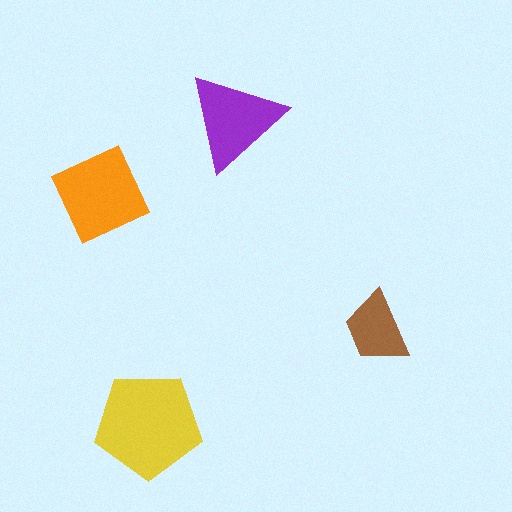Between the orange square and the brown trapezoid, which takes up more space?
The orange square.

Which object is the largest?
The yellow pentagon.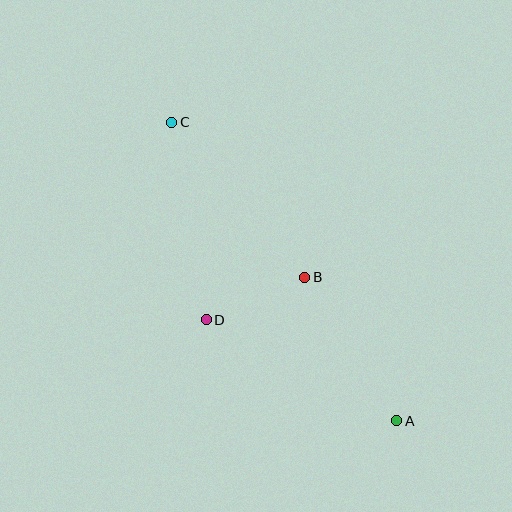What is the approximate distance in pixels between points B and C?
The distance between B and C is approximately 204 pixels.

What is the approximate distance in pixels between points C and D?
The distance between C and D is approximately 200 pixels.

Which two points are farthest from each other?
Points A and C are farthest from each other.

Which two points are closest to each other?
Points B and D are closest to each other.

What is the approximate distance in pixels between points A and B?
The distance between A and B is approximately 171 pixels.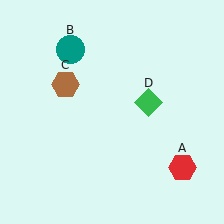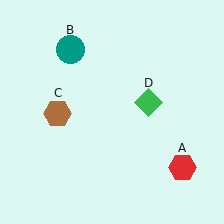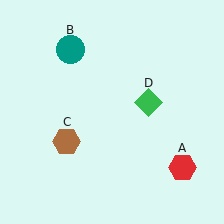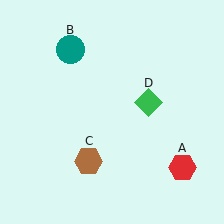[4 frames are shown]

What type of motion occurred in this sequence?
The brown hexagon (object C) rotated counterclockwise around the center of the scene.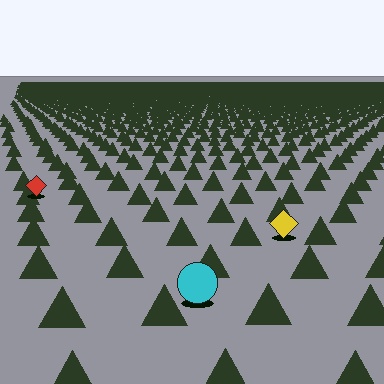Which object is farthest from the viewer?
The red diamond is farthest from the viewer. It appears smaller and the ground texture around it is denser.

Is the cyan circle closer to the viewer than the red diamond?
Yes. The cyan circle is closer — you can tell from the texture gradient: the ground texture is coarser near it.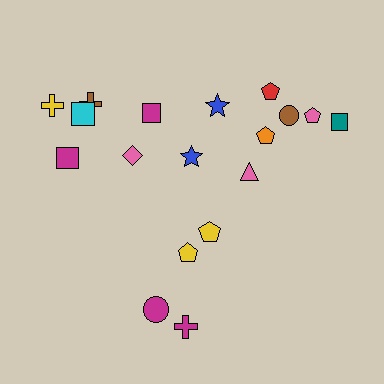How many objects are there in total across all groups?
There are 18 objects.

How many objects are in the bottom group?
There are 4 objects.